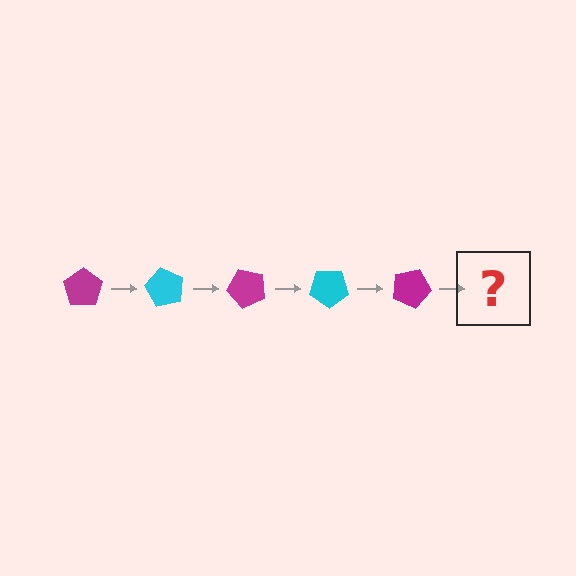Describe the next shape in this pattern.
It should be a cyan pentagon, rotated 300 degrees from the start.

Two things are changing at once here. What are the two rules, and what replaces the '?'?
The two rules are that it rotates 60 degrees each step and the color cycles through magenta and cyan. The '?' should be a cyan pentagon, rotated 300 degrees from the start.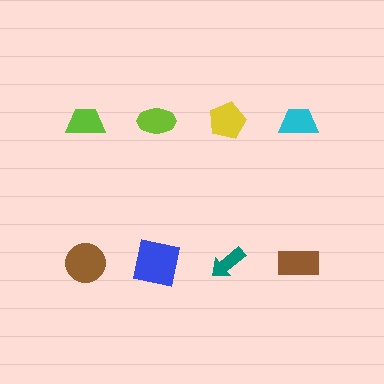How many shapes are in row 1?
4 shapes.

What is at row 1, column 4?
A cyan trapezoid.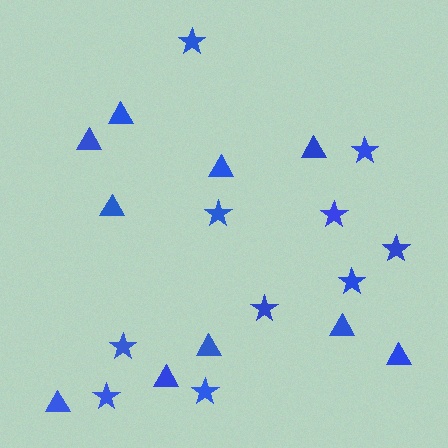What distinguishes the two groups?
There are 2 groups: one group of stars (10) and one group of triangles (10).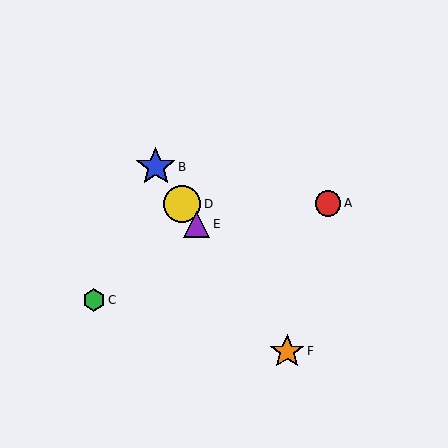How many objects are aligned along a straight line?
4 objects (B, D, E, F) are aligned along a straight line.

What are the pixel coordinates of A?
Object A is at (328, 203).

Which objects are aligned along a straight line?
Objects B, D, E, F are aligned along a straight line.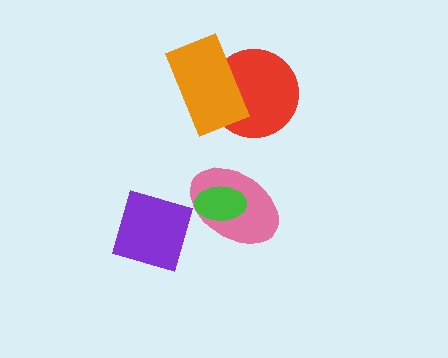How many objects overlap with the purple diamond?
0 objects overlap with the purple diamond.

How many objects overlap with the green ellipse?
1 object overlaps with the green ellipse.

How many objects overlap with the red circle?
1 object overlaps with the red circle.